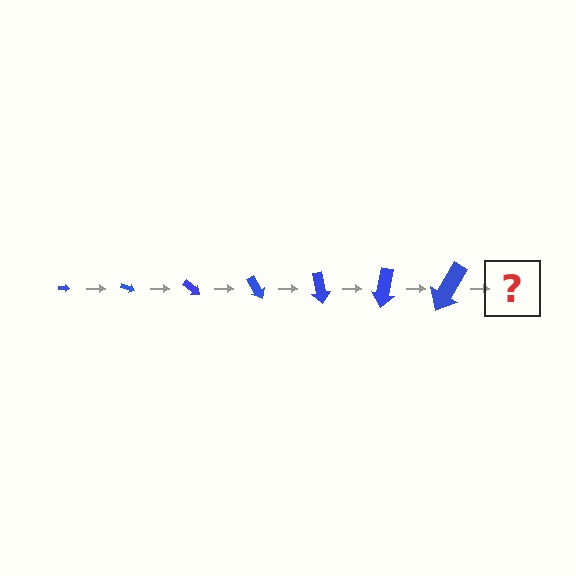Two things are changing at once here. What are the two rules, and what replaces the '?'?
The two rules are that the arrow grows larger each step and it rotates 20 degrees each step. The '?' should be an arrow, larger than the previous one and rotated 140 degrees from the start.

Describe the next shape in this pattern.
It should be an arrow, larger than the previous one and rotated 140 degrees from the start.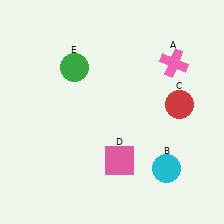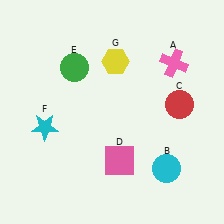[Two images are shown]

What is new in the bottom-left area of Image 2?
A cyan star (F) was added in the bottom-left area of Image 2.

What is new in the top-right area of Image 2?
A yellow hexagon (G) was added in the top-right area of Image 2.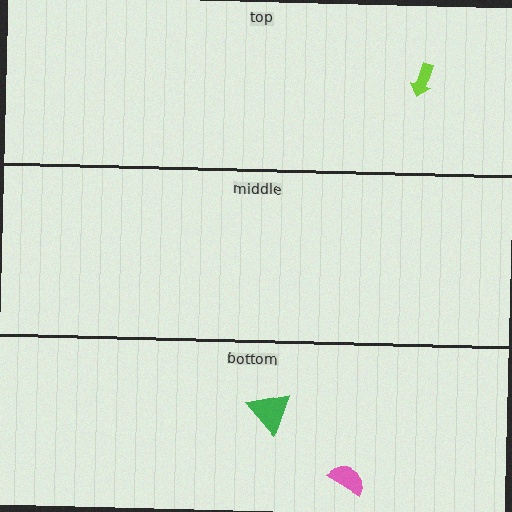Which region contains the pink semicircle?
The bottom region.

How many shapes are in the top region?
1.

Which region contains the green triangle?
The bottom region.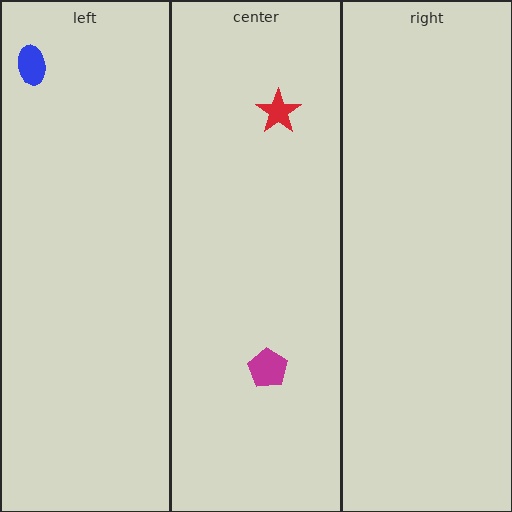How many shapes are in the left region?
1.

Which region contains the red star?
The center region.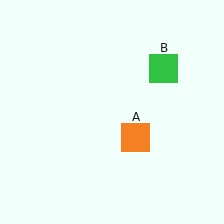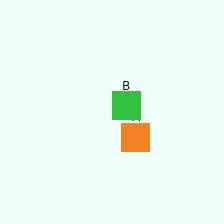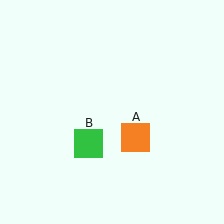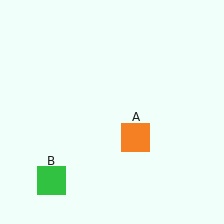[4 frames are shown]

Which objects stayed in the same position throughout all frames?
Orange square (object A) remained stationary.